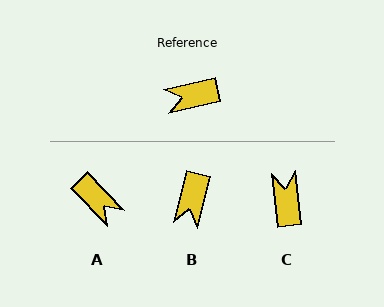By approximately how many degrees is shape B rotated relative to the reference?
Approximately 63 degrees counter-clockwise.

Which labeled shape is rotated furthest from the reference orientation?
A, about 121 degrees away.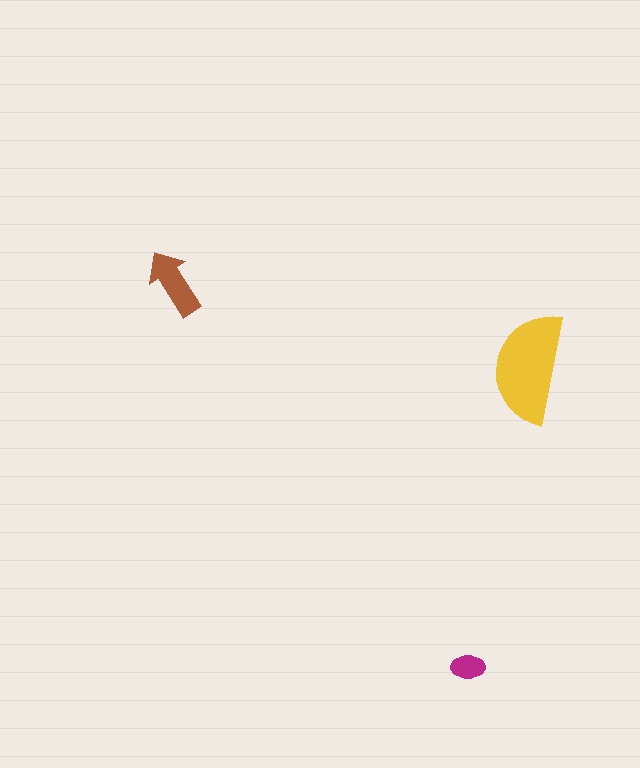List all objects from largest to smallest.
The yellow semicircle, the brown arrow, the magenta ellipse.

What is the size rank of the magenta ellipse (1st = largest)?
3rd.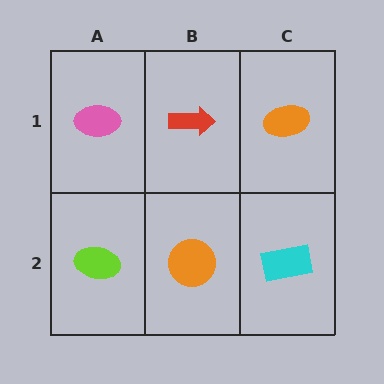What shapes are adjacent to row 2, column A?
A pink ellipse (row 1, column A), an orange circle (row 2, column B).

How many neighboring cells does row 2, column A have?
2.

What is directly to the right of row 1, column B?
An orange ellipse.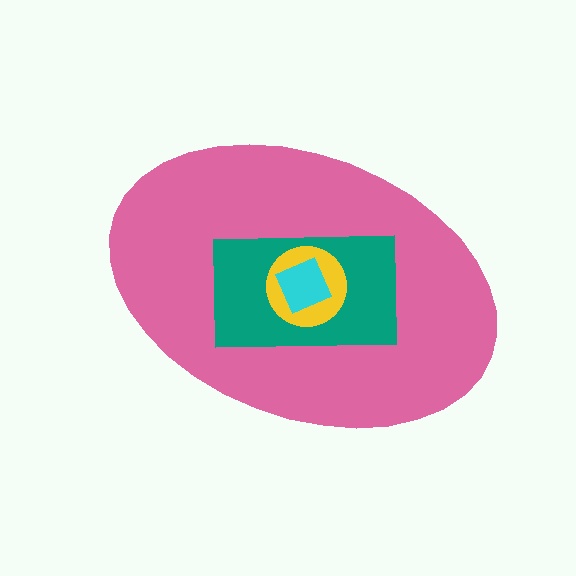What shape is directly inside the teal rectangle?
The yellow circle.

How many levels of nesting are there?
4.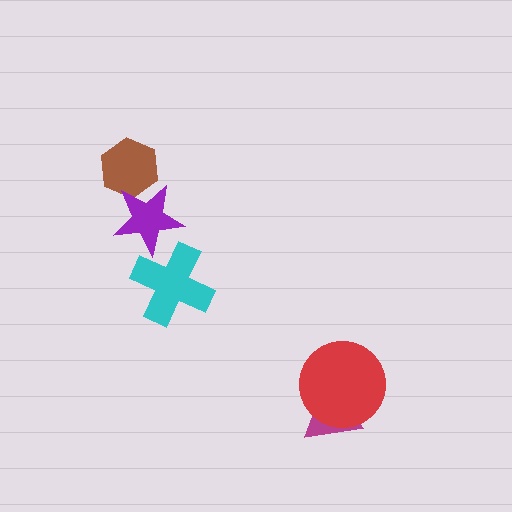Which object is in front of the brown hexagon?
The purple star is in front of the brown hexagon.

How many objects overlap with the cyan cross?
1 object overlaps with the cyan cross.